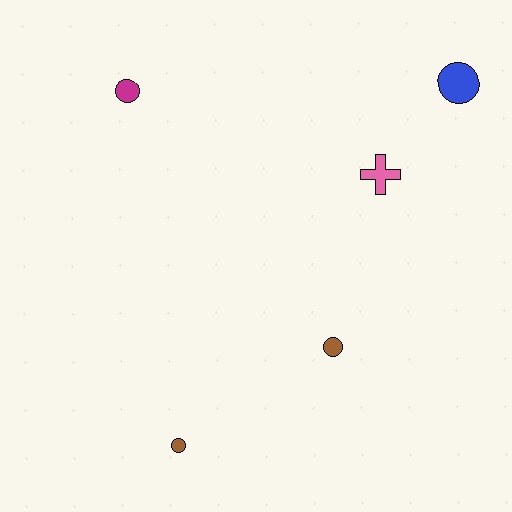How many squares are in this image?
There are no squares.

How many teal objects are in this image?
There are no teal objects.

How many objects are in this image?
There are 5 objects.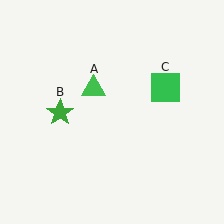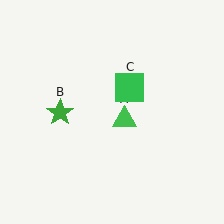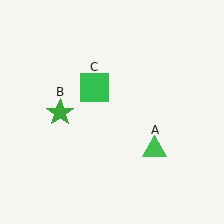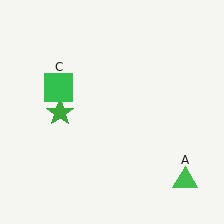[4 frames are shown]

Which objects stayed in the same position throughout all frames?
Green star (object B) remained stationary.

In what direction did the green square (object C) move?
The green square (object C) moved left.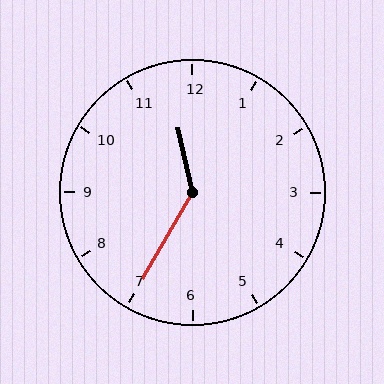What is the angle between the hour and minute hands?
Approximately 138 degrees.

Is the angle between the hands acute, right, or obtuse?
It is obtuse.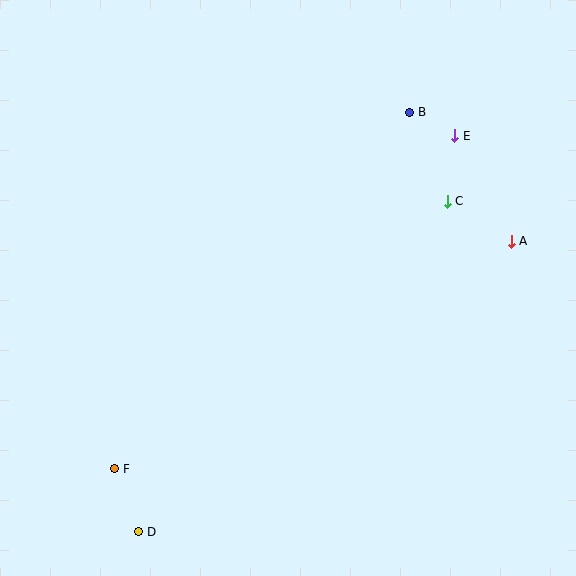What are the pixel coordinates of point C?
Point C is at (447, 201).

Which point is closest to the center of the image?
Point C at (447, 201) is closest to the center.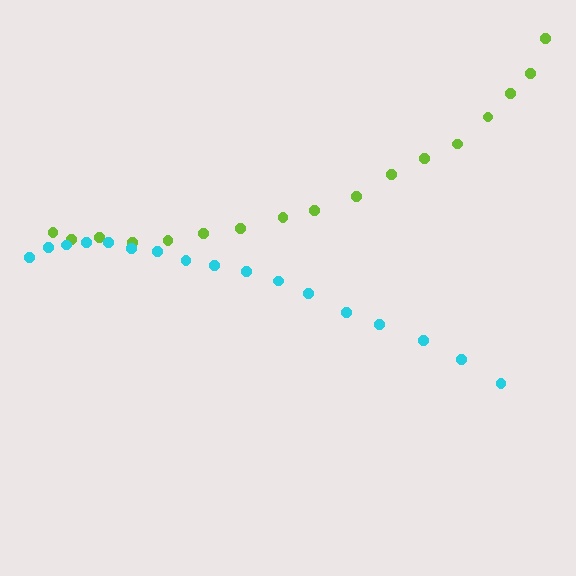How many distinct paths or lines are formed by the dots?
There are 2 distinct paths.